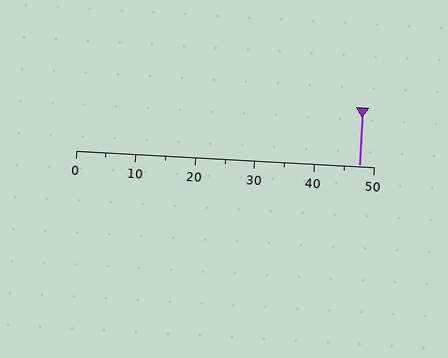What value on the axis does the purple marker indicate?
The marker indicates approximately 47.5.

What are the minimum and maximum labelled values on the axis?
The axis runs from 0 to 50.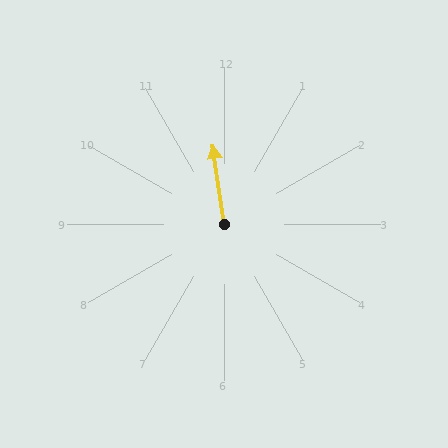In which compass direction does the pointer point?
North.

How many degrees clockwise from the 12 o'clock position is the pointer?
Approximately 352 degrees.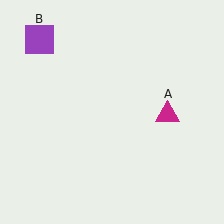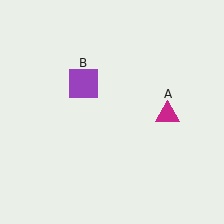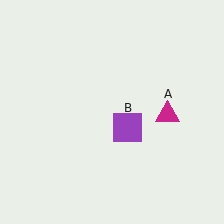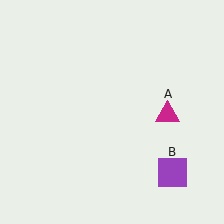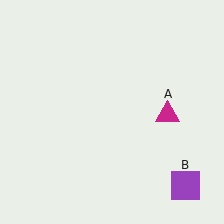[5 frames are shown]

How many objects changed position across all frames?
1 object changed position: purple square (object B).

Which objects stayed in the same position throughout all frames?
Magenta triangle (object A) remained stationary.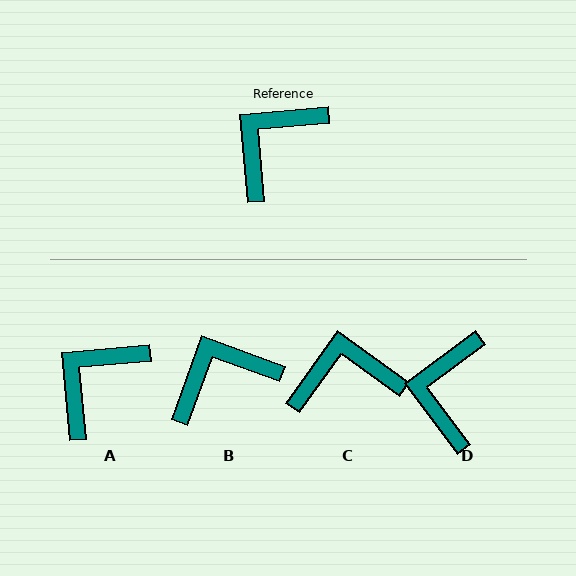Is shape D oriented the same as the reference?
No, it is off by about 32 degrees.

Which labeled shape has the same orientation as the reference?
A.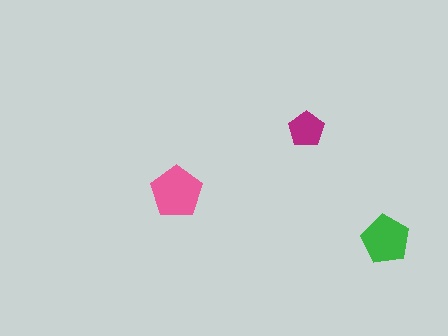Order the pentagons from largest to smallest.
the pink one, the green one, the magenta one.